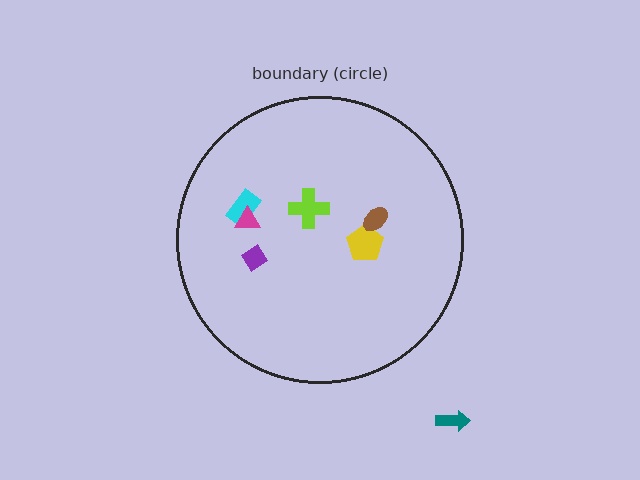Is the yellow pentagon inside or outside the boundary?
Inside.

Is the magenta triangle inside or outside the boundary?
Inside.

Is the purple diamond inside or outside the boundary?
Inside.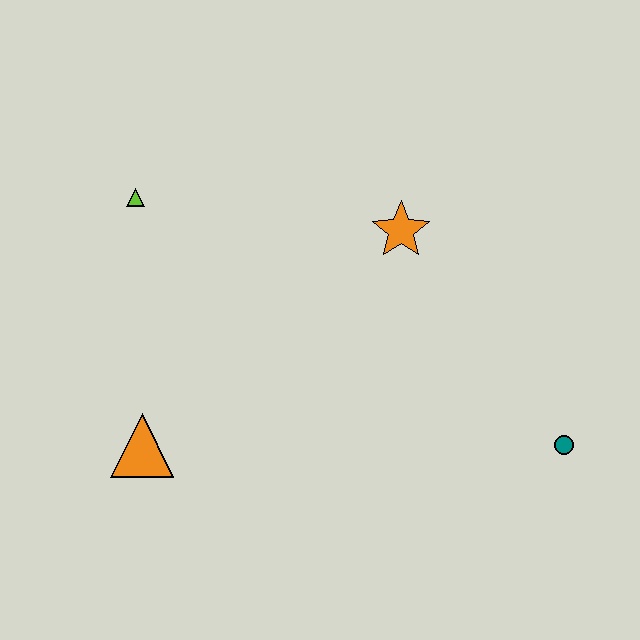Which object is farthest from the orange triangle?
The teal circle is farthest from the orange triangle.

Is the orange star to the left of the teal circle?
Yes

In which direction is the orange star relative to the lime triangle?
The orange star is to the right of the lime triangle.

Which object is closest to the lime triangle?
The orange triangle is closest to the lime triangle.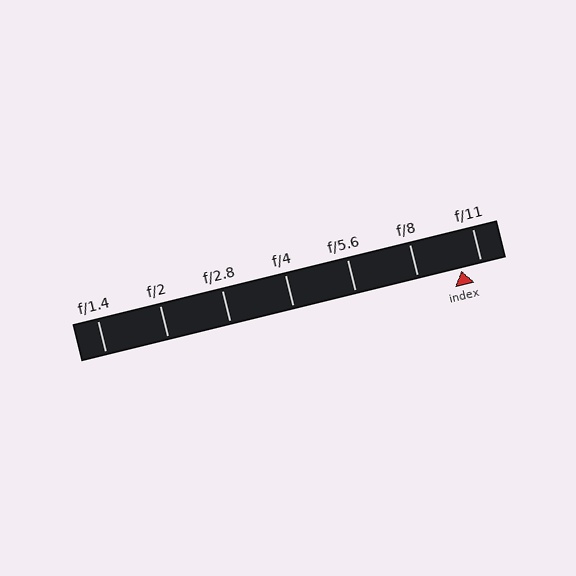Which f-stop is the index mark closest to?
The index mark is closest to f/11.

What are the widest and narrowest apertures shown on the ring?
The widest aperture shown is f/1.4 and the narrowest is f/11.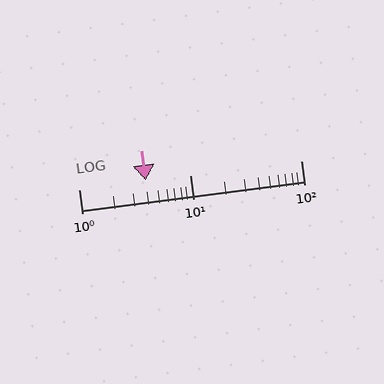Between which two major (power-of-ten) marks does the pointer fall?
The pointer is between 1 and 10.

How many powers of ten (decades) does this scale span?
The scale spans 2 decades, from 1 to 100.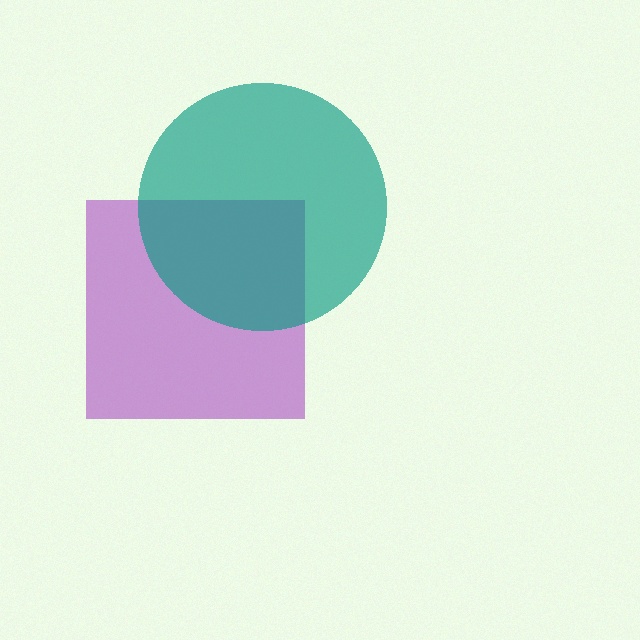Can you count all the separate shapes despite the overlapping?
Yes, there are 2 separate shapes.